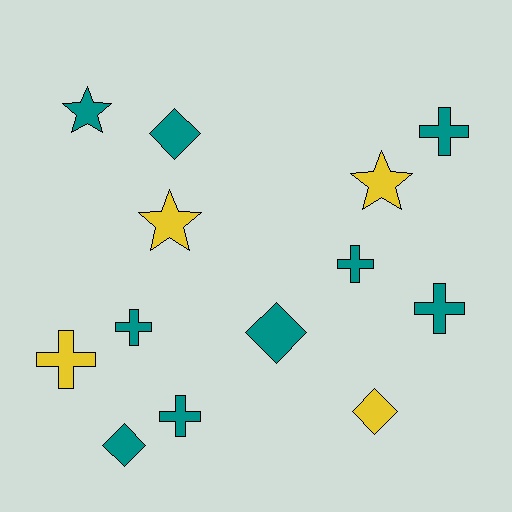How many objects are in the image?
There are 13 objects.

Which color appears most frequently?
Teal, with 9 objects.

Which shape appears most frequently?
Cross, with 6 objects.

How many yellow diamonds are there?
There is 1 yellow diamond.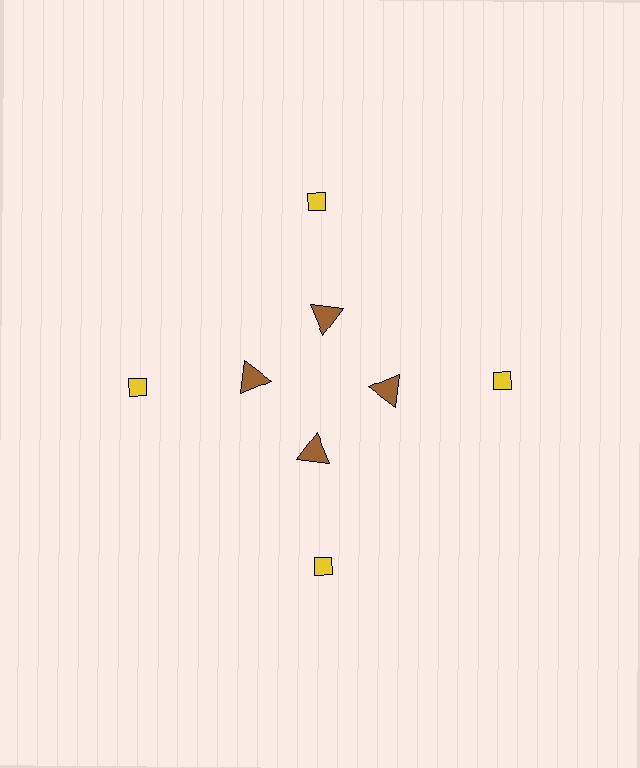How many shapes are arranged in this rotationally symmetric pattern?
There are 8 shapes, arranged in 4 groups of 2.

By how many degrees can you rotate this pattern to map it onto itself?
The pattern maps onto itself every 90 degrees of rotation.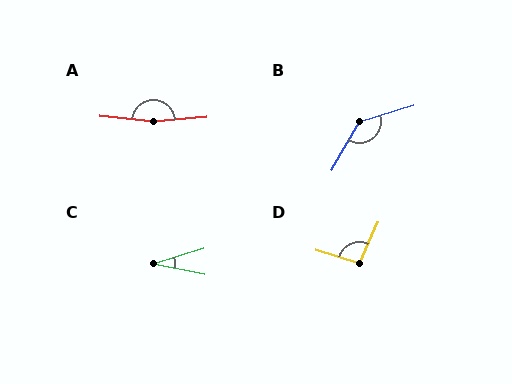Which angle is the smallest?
C, at approximately 28 degrees.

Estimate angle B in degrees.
Approximately 137 degrees.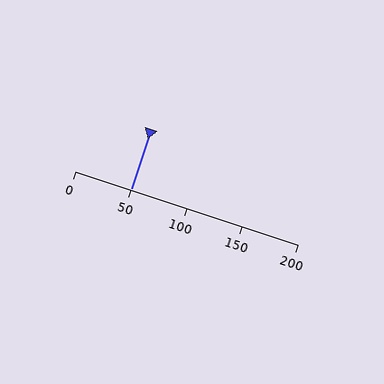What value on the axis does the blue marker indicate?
The marker indicates approximately 50.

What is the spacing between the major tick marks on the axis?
The major ticks are spaced 50 apart.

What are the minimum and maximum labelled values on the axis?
The axis runs from 0 to 200.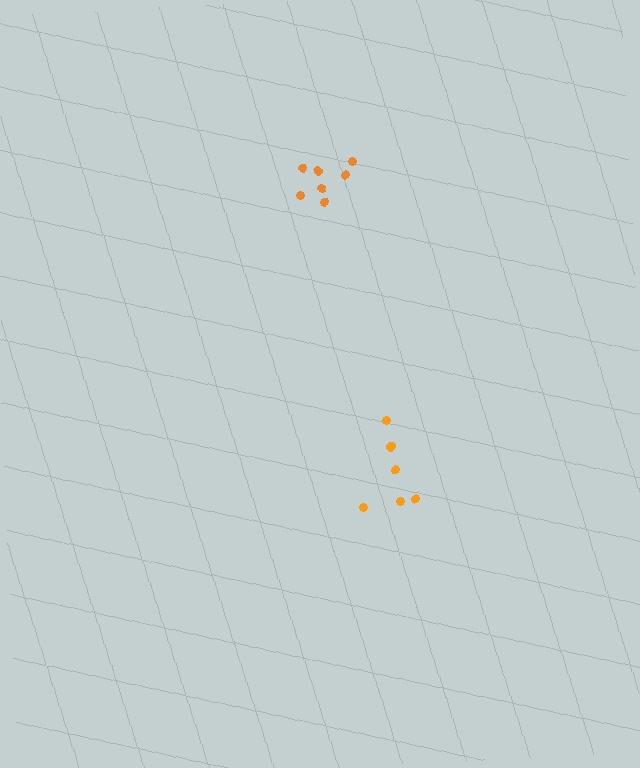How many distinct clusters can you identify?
There are 2 distinct clusters.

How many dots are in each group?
Group 1: 6 dots, Group 2: 7 dots (13 total).